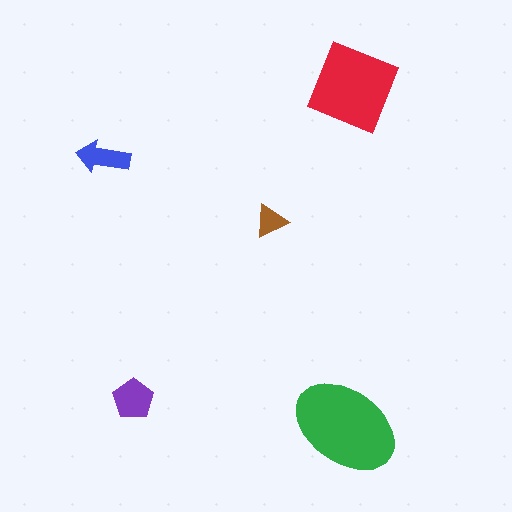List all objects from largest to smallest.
The green ellipse, the red square, the purple pentagon, the blue arrow, the brown triangle.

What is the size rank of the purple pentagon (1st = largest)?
3rd.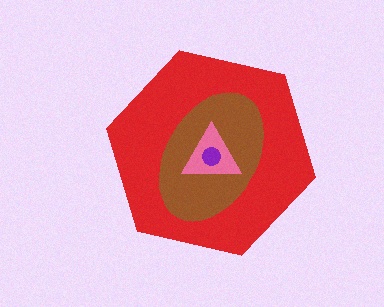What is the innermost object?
The purple circle.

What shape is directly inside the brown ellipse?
The pink triangle.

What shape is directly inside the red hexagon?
The brown ellipse.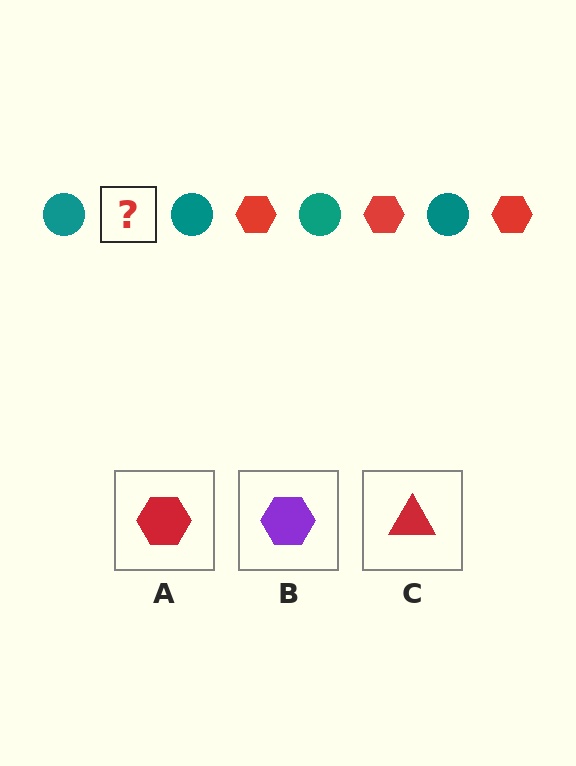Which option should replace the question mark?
Option A.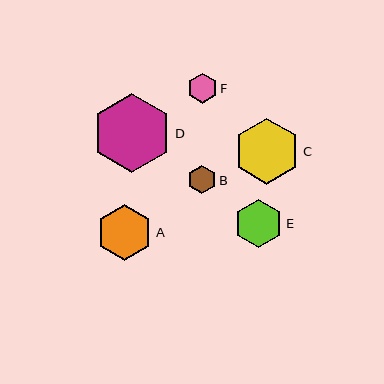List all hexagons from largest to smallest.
From largest to smallest: D, C, A, E, F, B.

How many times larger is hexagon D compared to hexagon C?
Hexagon D is approximately 1.2 times the size of hexagon C.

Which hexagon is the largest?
Hexagon D is the largest with a size of approximately 79 pixels.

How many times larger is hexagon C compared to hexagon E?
Hexagon C is approximately 1.4 times the size of hexagon E.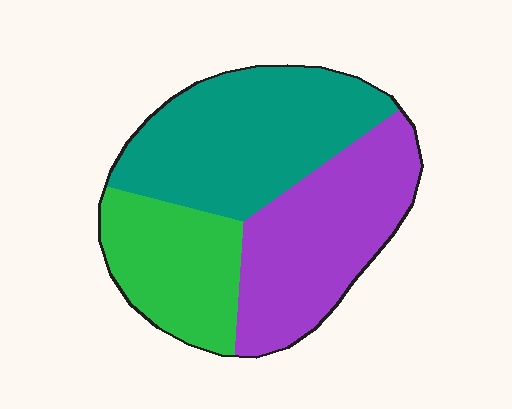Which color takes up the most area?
Teal, at roughly 40%.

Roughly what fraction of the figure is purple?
Purple covers around 35% of the figure.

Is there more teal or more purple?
Teal.